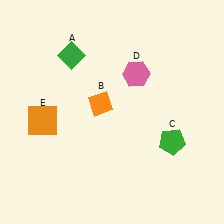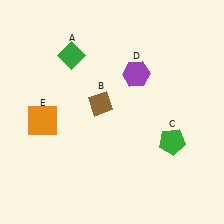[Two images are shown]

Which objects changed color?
B changed from orange to brown. D changed from pink to purple.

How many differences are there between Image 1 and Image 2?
There are 2 differences between the two images.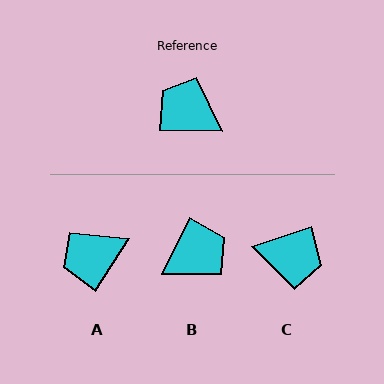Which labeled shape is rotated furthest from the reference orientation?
C, about 161 degrees away.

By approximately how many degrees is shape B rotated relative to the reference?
Approximately 116 degrees clockwise.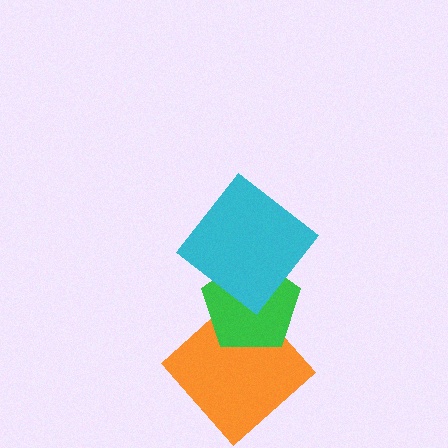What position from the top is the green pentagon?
The green pentagon is 2nd from the top.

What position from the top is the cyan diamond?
The cyan diamond is 1st from the top.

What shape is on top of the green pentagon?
The cyan diamond is on top of the green pentagon.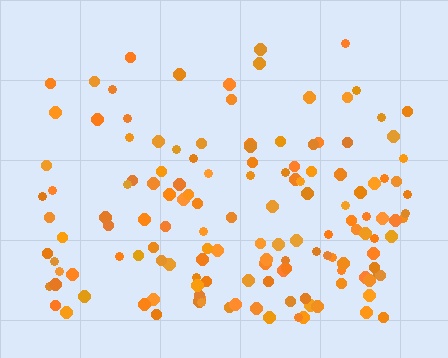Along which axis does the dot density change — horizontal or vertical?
Vertical.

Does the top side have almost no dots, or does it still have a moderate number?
Still a moderate number, just noticeably fewer than the bottom.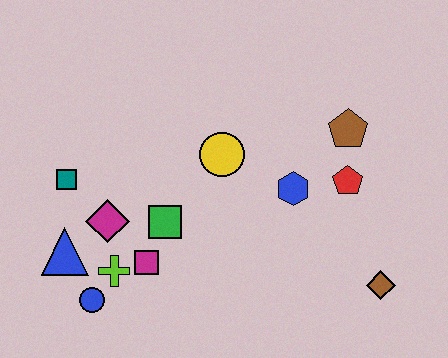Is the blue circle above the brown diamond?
No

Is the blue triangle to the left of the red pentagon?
Yes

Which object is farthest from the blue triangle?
The brown diamond is farthest from the blue triangle.